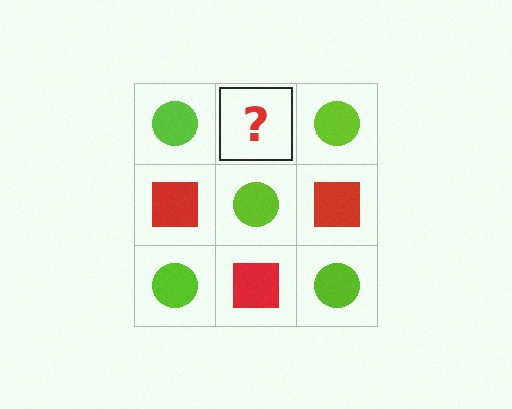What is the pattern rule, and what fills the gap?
The rule is that it alternates lime circle and red square in a checkerboard pattern. The gap should be filled with a red square.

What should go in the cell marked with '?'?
The missing cell should contain a red square.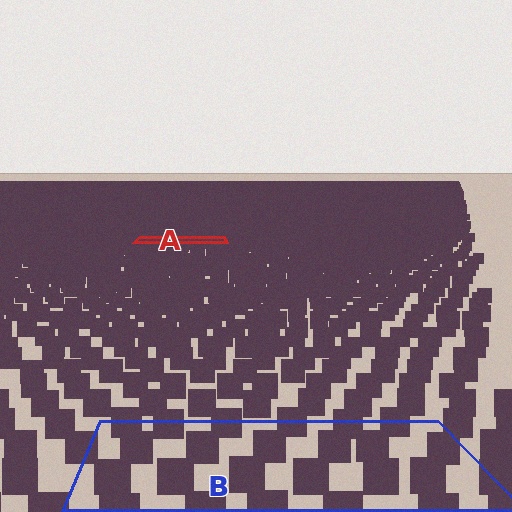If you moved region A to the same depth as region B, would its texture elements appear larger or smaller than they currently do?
They would appear larger. At a closer depth, the same texture elements are projected at a bigger on-screen size.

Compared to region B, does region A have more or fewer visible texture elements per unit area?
Region A has more texture elements per unit area — they are packed more densely because it is farther away.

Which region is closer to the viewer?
Region B is closer. The texture elements there are larger and more spread out.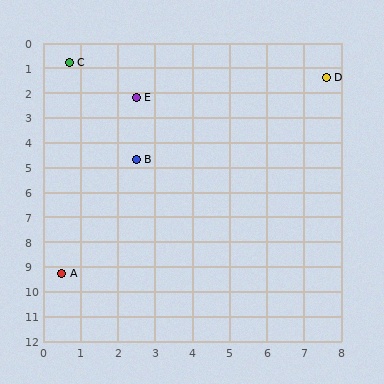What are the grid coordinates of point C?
Point C is at approximately (0.7, 0.8).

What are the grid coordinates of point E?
Point E is at approximately (2.5, 2.2).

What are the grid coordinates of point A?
Point A is at approximately (0.5, 9.3).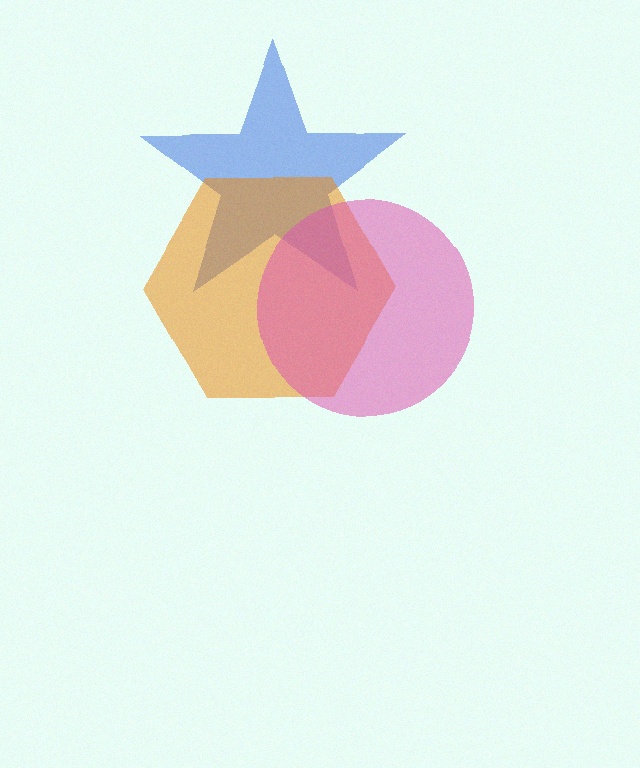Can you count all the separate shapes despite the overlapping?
Yes, there are 3 separate shapes.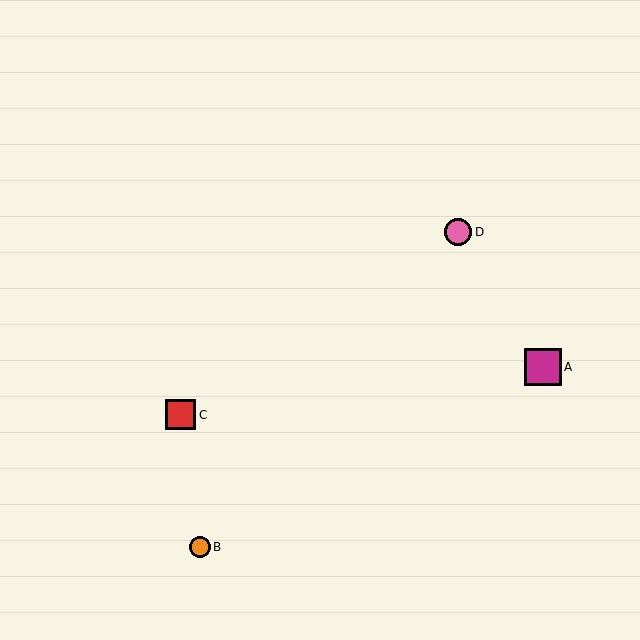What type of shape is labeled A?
Shape A is a magenta square.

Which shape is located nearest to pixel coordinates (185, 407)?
The red square (labeled C) at (181, 415) is nearest to that location.